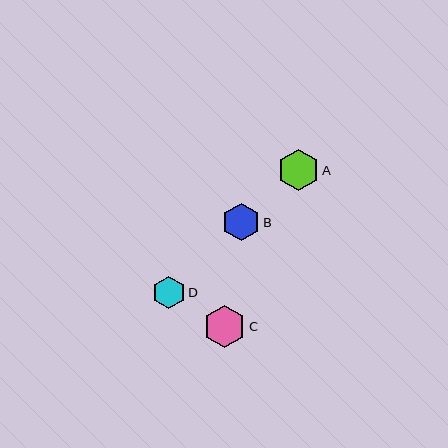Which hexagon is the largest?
Hexagon C is the largest with a size of approximately 42 pixels.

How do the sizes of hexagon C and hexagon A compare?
Hexagon C and hexagon A are approximately the same size.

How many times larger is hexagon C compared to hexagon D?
Hexagon C is approximately 1.3 times the size of hexagon D.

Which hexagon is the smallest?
Hexagon D is the smallest with a size of approximately 33 pixels.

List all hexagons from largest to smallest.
From largest to smallest: C, A, B, D.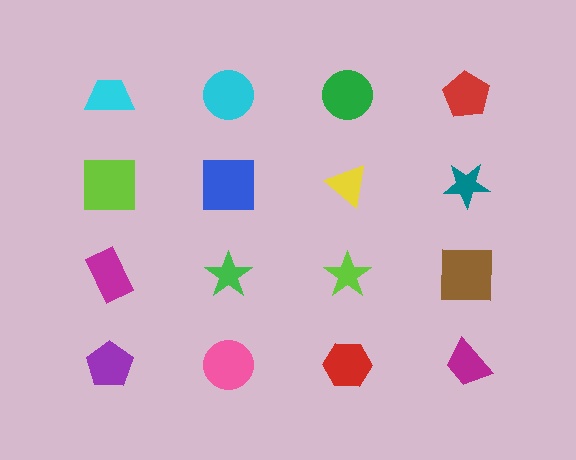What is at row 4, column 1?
A purple pentagon.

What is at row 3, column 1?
A magenta rectangle.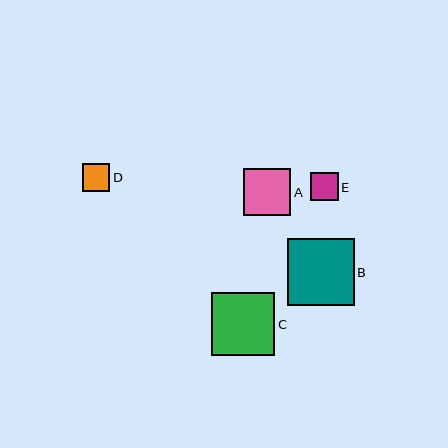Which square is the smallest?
Square D is the smallest with a size of approximately 27 pixels.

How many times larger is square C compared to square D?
Square C is approximately 2.3 times the size of square D.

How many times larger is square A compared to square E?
Square A is approximately 1.7 times the size of square E.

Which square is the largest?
Square B is the largest with a size of approximately 67 pixels.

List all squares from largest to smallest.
From largest to smallest: B, C, A, E, D.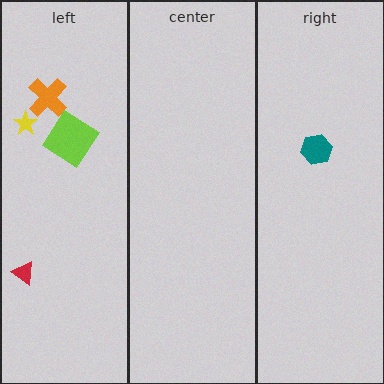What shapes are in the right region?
The teal hexagon.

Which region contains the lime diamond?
The left region.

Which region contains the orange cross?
The left region.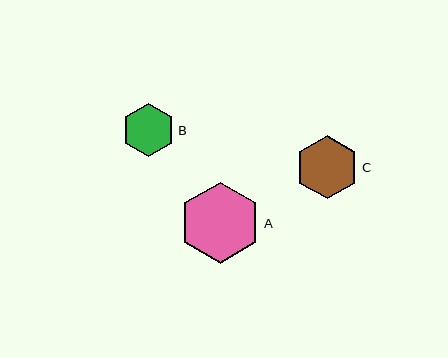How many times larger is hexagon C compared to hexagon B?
Hexagon C is approximately 1.2 times the size of hexagon B.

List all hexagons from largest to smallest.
From largest to smallest: A, C, B.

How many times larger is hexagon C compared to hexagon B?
Hexagon C is approximately 1.2 times the size of hexagon B.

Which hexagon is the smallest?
Hexagon B is the smallest with a size of approximately 53 pixels.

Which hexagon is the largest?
Hexagon A is the largest with a size of approximately 81 pixels.